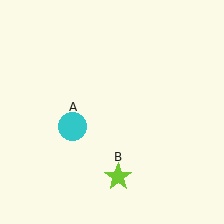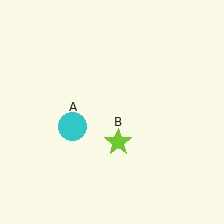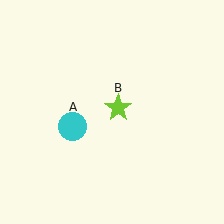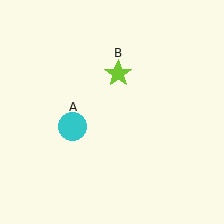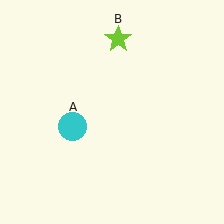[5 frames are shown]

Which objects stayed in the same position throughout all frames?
Cyan circle (object A) remained stationary.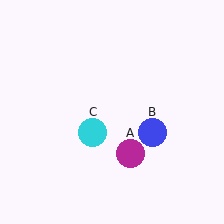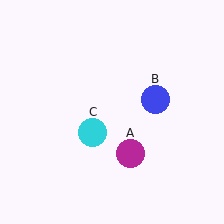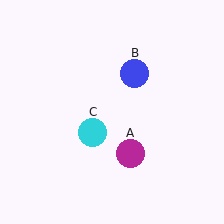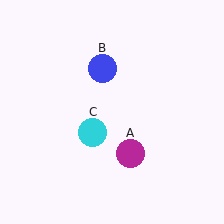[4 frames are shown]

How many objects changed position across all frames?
1 object changed position: blue circle (object B).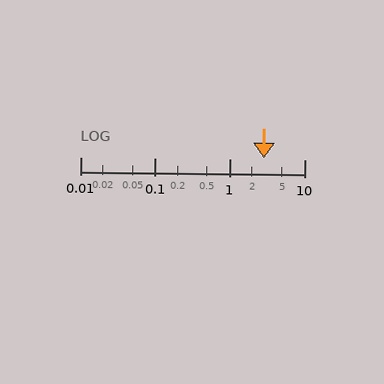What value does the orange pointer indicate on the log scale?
The pointer indicates approximately 2.9.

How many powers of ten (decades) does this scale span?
The scale spans 3 decades, from 0.01 to 10.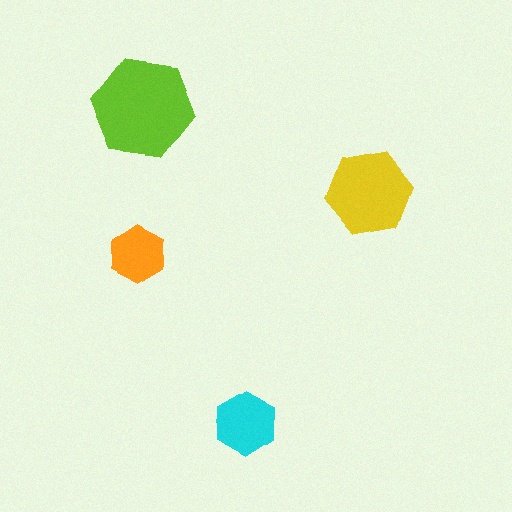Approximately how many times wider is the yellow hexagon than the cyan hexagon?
About 1.5 times wider.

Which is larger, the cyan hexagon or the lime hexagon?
The lime one.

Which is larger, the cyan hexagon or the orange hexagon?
The cyan one.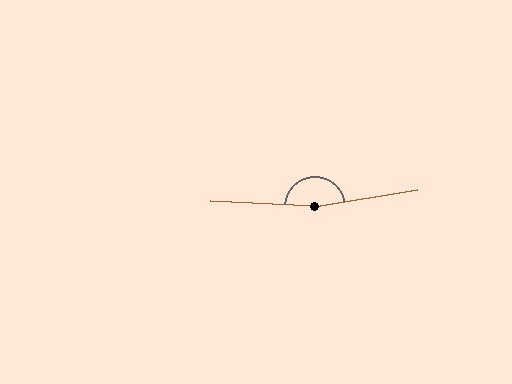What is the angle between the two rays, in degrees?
Approximately 167 degrees.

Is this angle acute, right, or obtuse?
It is obtuse.